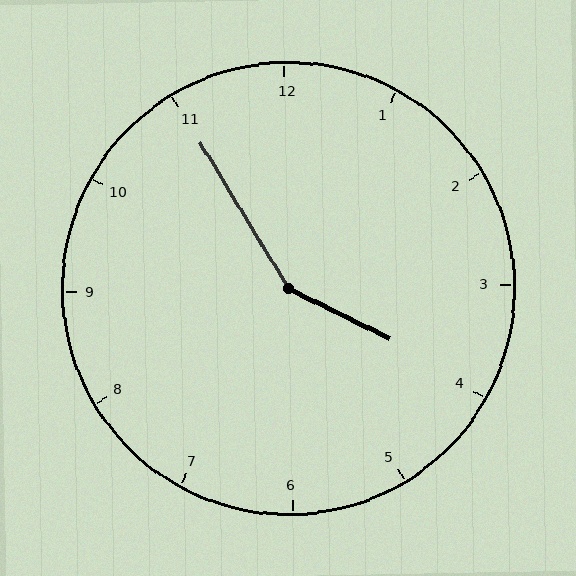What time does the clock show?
3:55.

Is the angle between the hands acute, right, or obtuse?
It is obtuse.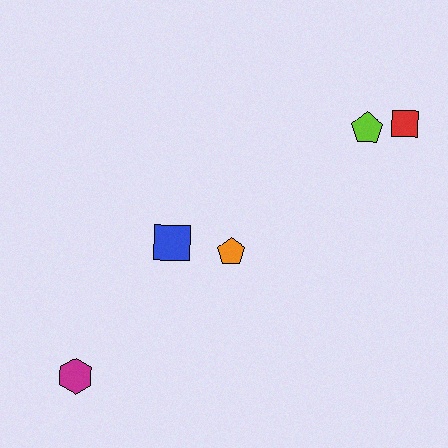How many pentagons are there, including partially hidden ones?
There are 2 pentagons.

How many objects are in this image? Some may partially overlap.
There are 5 objects.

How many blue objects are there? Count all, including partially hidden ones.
There is 1 blue object.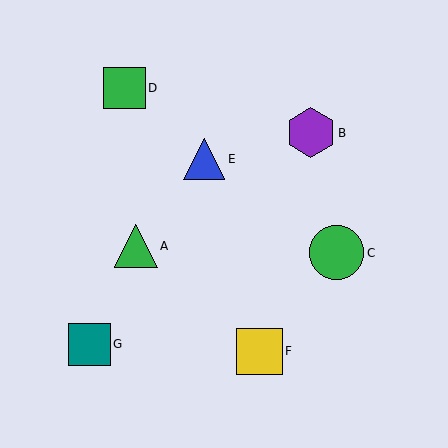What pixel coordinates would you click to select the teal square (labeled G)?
Click at (89, 344) to select the teal square G.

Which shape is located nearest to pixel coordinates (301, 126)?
The purple hexagon (labeled B) at (311, 133) is nearest to that location.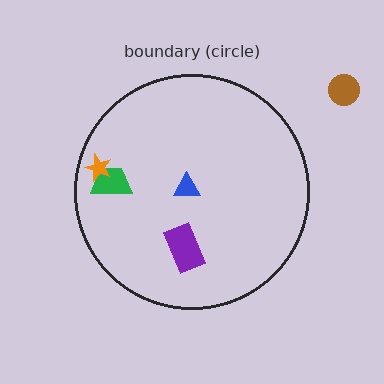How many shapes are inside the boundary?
4 inside, 1 outside.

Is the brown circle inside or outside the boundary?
Outside.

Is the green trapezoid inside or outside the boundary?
Inside.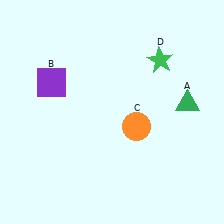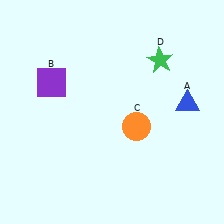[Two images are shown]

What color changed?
The triangle (A) changed from green in Image 1 to blue in Image 2.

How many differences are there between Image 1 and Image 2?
There is 1 difference between the two images.